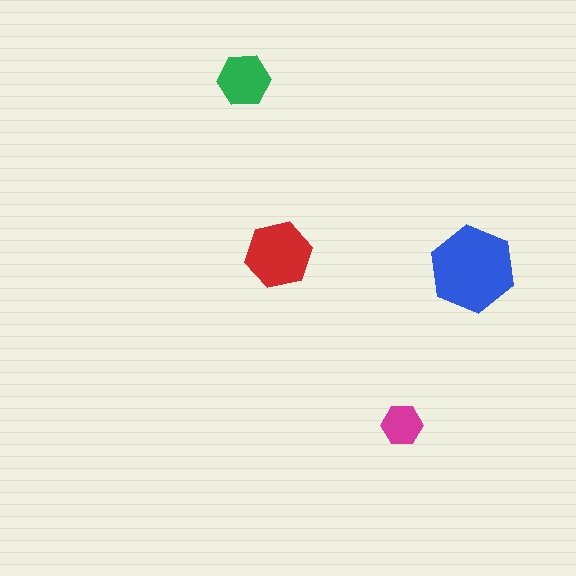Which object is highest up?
The green hexagon is topmost.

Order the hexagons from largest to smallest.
the blue one, the red one, the green one, the magenta one.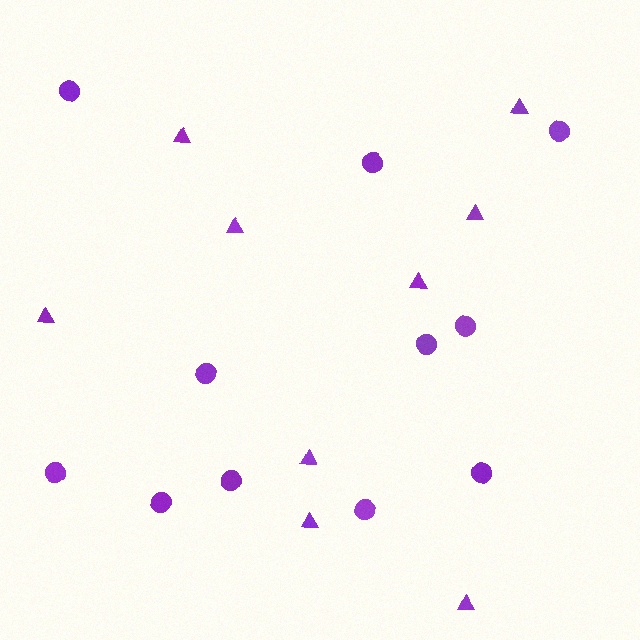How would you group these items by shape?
There are 2 groups: one group of triangles (9) and one group of circles (11).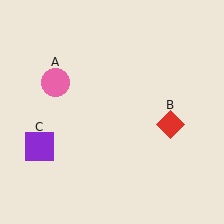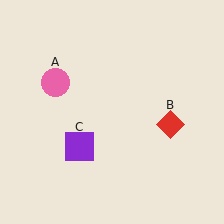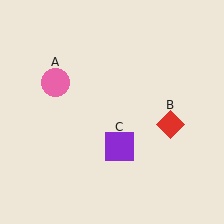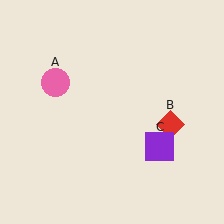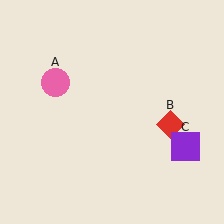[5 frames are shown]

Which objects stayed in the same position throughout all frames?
Pink circle (object A) and red diamond (object B) remained stationary.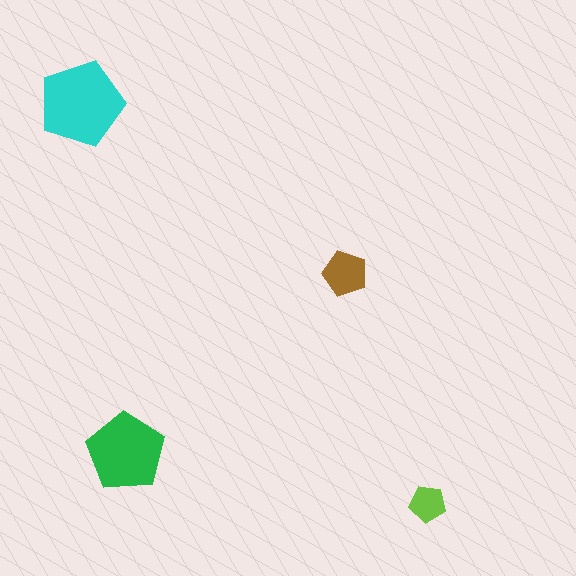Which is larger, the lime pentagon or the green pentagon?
The green one.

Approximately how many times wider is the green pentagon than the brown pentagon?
About 1.5 times wider.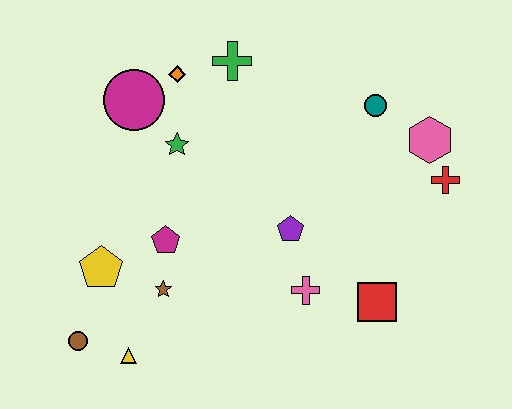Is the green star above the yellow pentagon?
Yes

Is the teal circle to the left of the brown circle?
No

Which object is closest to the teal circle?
The pink hexagon is closest to the teal circle.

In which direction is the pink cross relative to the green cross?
The pink cross is below the green cross.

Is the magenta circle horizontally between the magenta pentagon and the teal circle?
No